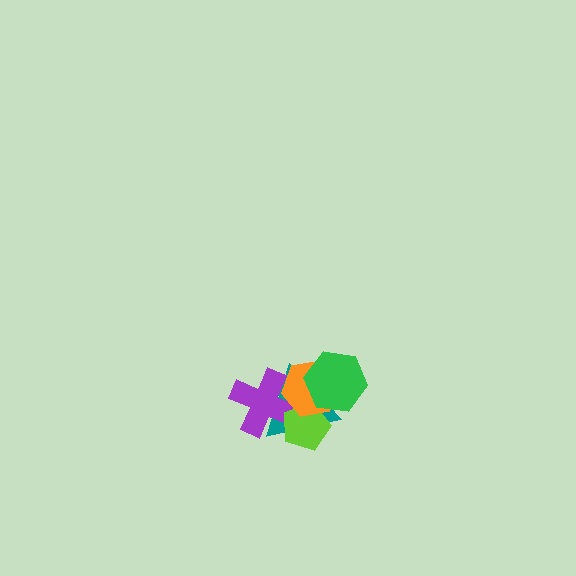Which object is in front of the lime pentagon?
The orange hexagon is in front of the lime pentagon.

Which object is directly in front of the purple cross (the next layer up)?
The lime pentagon is directly in front of the purple cross.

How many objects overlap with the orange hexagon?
4 objects overlap with the orange hexagon.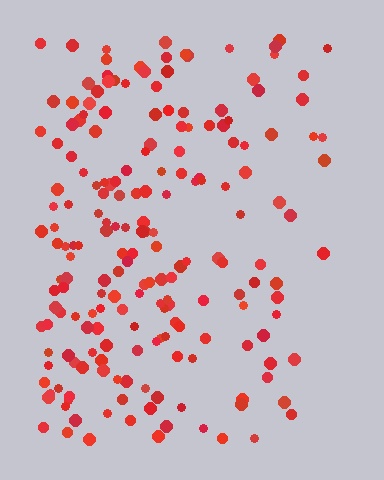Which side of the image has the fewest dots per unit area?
The right.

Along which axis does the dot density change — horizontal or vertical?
Horizontal.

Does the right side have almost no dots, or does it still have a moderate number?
Still a moderate number, just noticeably fewer than the left.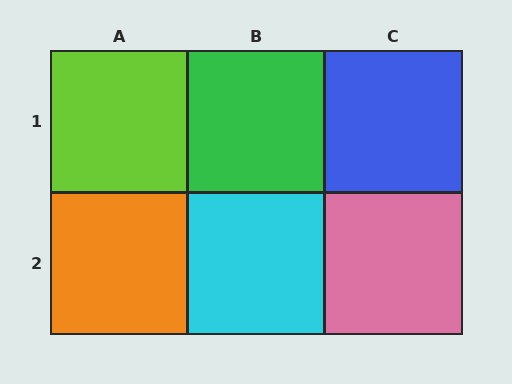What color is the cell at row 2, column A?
Orange.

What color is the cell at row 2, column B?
Cyan.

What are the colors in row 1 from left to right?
Lime, green, blue.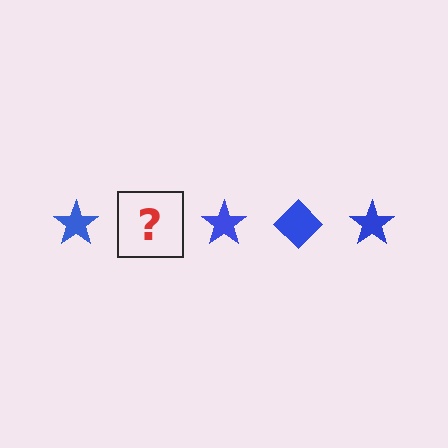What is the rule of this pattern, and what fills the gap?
The rule is that the pattern cycles through star, diamond shapes in blue. The gap should be filled with a blue diamond.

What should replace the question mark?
The question mark should be replaced with a blue diamond.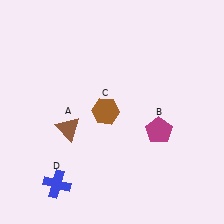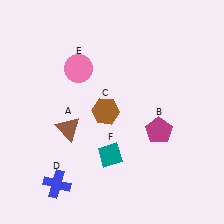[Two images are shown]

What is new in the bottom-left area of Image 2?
A teal diamond (F) was added in the bottom-left area of Image 2.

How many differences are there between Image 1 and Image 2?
There are 2 differences between the two images.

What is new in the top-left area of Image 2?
A pink circle (E) was added in the top-left area of Image 2.